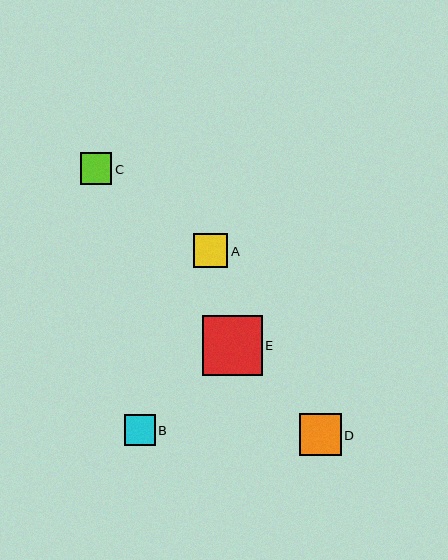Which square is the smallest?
Square B is the smallest with a size of approximately 30 pixels.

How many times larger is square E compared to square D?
Square E is approximately 1.4 times the size of square D.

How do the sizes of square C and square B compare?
Square C and square B are approximately the same size.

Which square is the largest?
Square E is the largest with a size of approximately 60 pixels.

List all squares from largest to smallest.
From largest to smallest: E, D, A, C, B.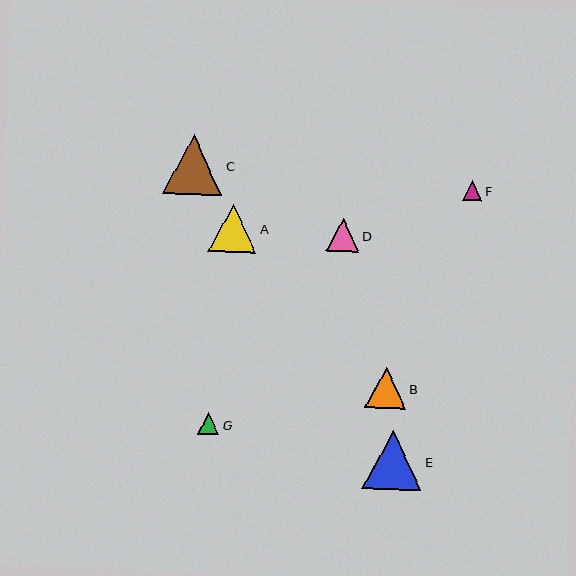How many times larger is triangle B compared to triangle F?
Triangle B is approximately 2.1 times the size of triangle F.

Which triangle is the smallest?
Triangle F is the smallest with a size of approximately 19 pixels.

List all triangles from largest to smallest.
From largest to smallest: E, C, A, B, D, G, F.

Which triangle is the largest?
Triangle E is the largest with a size of approximately 59 pixels.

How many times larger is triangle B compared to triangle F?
Triangle B is approximately 2.1 times the size of triangle F.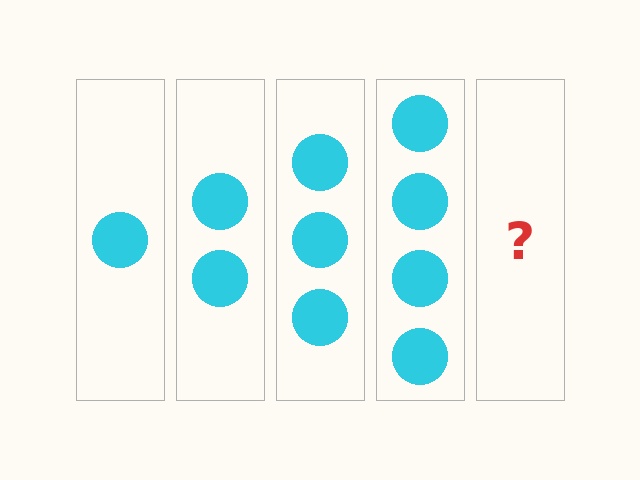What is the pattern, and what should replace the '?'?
The pattern is that each step adds one more circle. The '?' should be 5 circles.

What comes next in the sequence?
The next element should be 5 circles.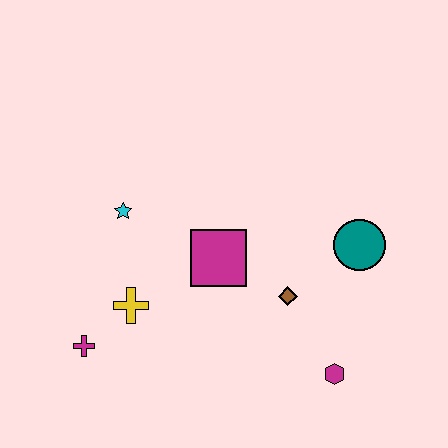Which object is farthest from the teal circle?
The magenta cross is farthest from the teal circle.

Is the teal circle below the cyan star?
Yes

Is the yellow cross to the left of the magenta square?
Yes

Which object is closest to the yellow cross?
The magenta cross is closest to the yellow cross.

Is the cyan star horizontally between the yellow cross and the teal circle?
No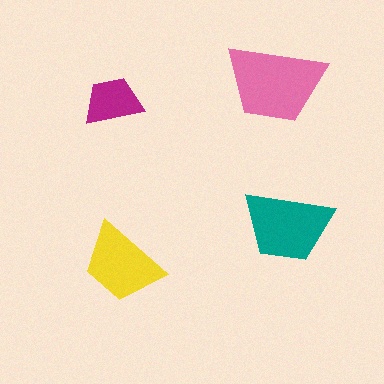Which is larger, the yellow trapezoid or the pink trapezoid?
The pink one.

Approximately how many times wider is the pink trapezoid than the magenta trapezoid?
About 1.5 times wider.